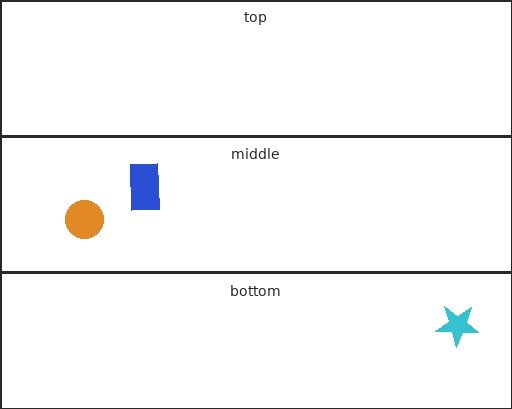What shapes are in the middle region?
The orange circle, the blue rectangle.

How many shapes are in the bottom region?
1.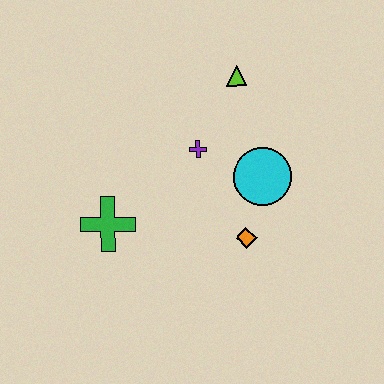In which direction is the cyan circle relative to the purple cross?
The cyan circle is to the right of the purple cross.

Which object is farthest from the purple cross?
The green cross is farthest from the purple cross.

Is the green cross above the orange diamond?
Yes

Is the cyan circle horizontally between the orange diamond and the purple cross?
No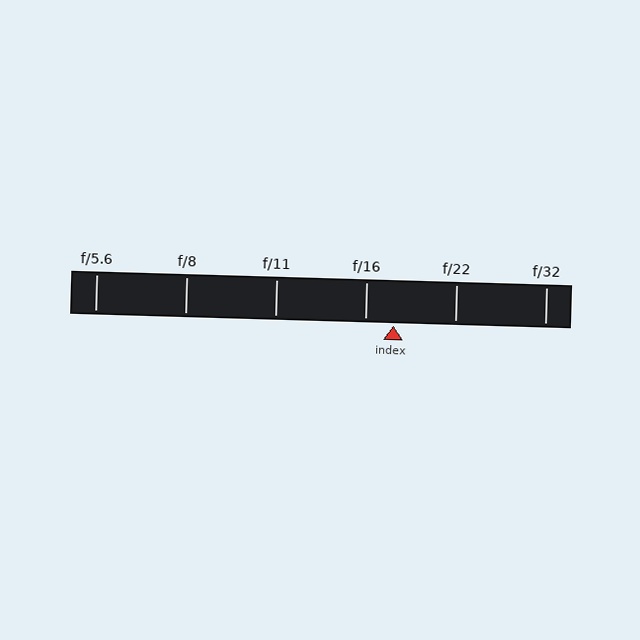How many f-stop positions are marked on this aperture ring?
There are 6 f-stop positions marked.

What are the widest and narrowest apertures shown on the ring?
The widest aperture shown is f/5.6 and the narrowest is f/32.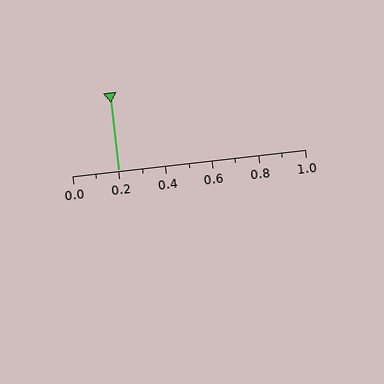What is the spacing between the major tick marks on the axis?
The major ticks are spaced 0.2 apart.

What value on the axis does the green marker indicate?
The marker indicates approximately 0.2.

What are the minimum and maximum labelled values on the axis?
The axis runs from 0.0 to 1.0.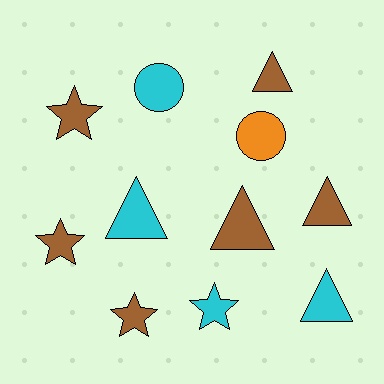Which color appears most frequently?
Brown, with 6 objects.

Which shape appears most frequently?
Triangle, with 5 objects.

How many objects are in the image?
There are 11 objects.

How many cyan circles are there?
There is 1 cyan circle.